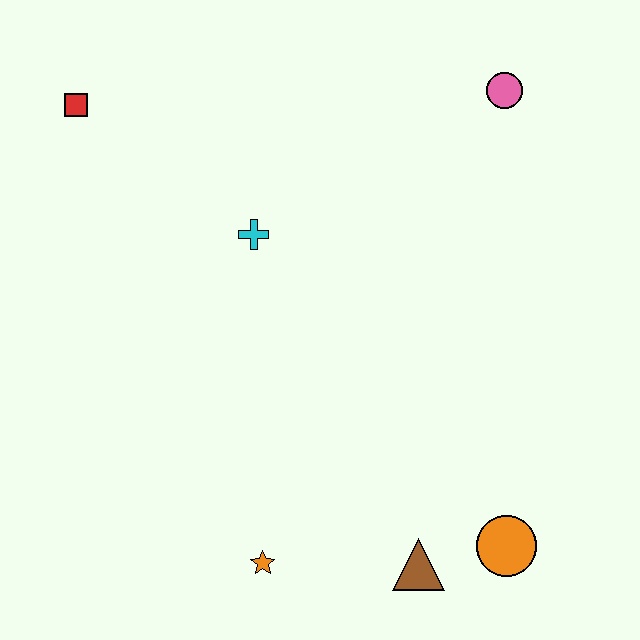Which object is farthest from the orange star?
The pink circle is farthest from the orange star.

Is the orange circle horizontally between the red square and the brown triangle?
No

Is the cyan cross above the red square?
No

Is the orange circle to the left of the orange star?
No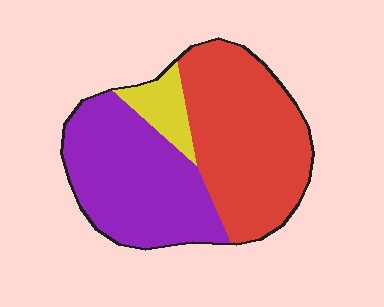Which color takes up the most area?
Red, at roughly 50%.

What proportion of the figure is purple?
Purple takes up between a quarter and a half of the figure.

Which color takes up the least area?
Yellow, at roughly 10%.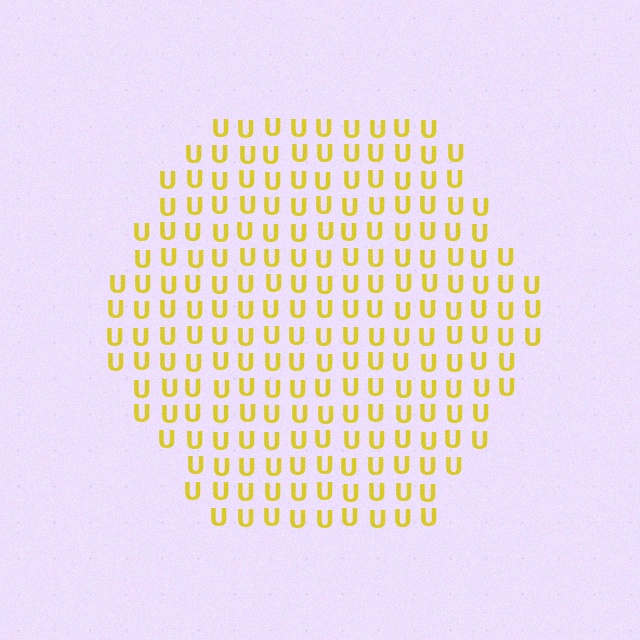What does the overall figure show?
The overall figure shows a hexagon.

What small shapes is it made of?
It is made of small letter U's.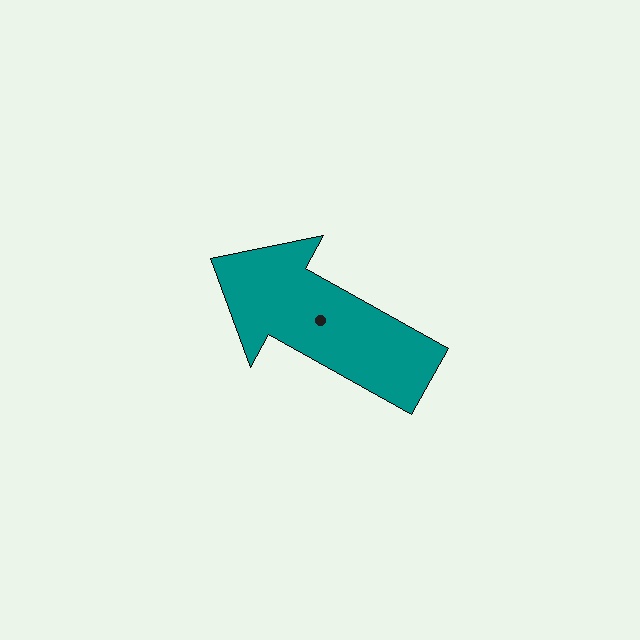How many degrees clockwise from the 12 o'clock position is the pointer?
Approximately 299 degrees.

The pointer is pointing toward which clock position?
Roughly 10 o'clock.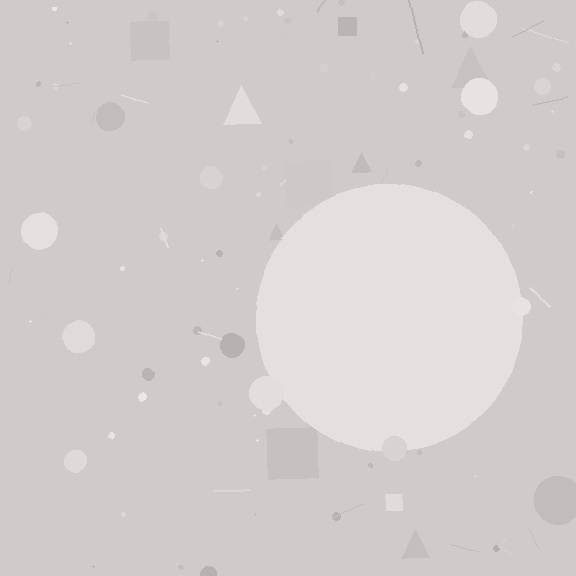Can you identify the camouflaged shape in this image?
The camouflaged shape is a circle.